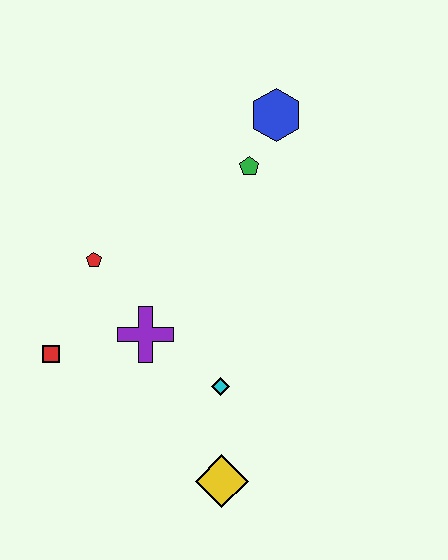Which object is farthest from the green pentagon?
The yellow diamond is farthest from the green pentagon.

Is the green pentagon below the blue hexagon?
Yes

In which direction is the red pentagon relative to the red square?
The red pentagon is above the red square.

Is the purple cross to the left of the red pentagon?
No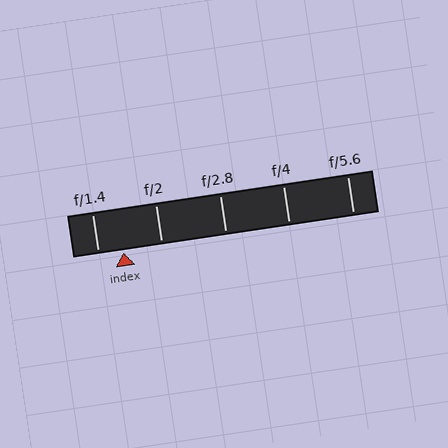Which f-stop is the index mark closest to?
The index mark is closest to f/1.4.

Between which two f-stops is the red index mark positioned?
The index mark is between f/1.4 and f/2.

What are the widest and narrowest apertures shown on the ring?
The widest aperture shown is f/1.4 and the narrowest is f/5.6.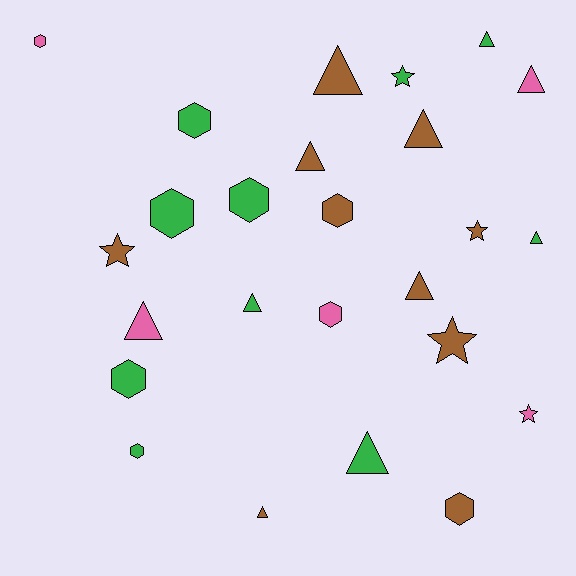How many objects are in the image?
There are 25 objects.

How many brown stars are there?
There are 3 brown stars.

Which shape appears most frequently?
Triangle, with 11 objects.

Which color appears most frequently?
Green, with 10 objects.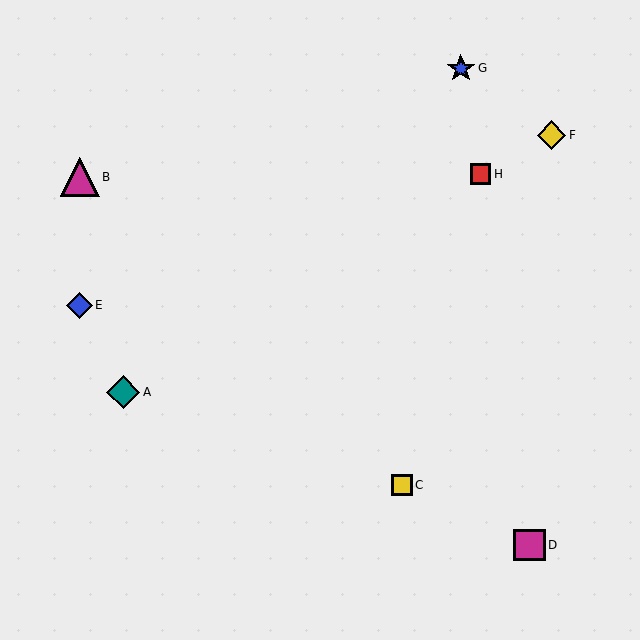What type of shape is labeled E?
Shape E is a blue diamond.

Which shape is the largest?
The magenta triangle (labeled B) is the largest.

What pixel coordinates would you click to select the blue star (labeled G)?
Click at (461, 68) to select the blue star G.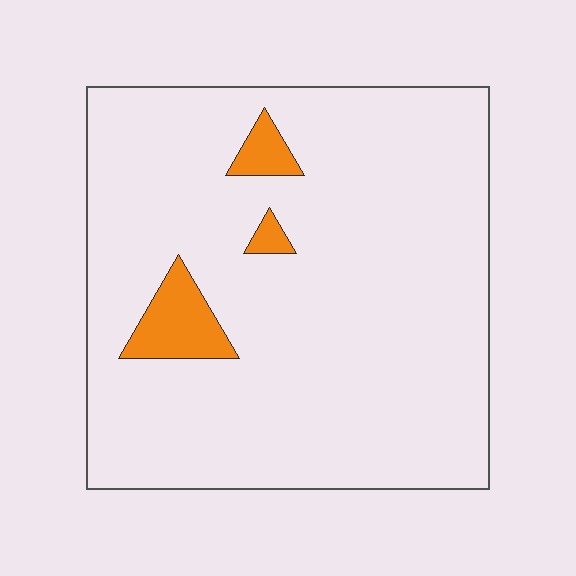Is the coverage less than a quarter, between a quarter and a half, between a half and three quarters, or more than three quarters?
Less than a quarter.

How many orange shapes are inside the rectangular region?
3.